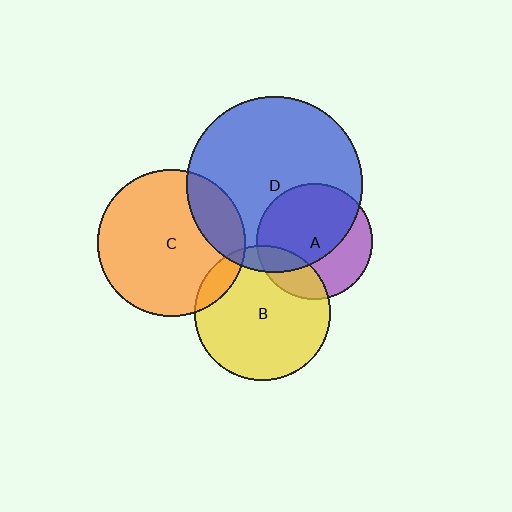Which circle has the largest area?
Circle D (blue).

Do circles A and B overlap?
Yes.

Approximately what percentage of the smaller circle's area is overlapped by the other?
Approximately 20%.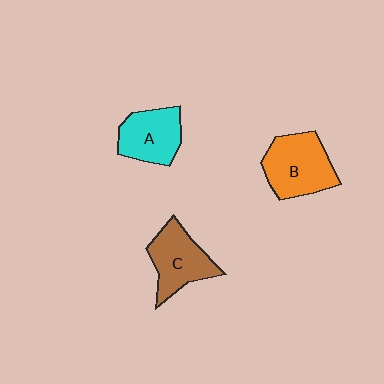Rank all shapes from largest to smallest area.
From largest to smallest: B (orange), C (brown), A (cyan).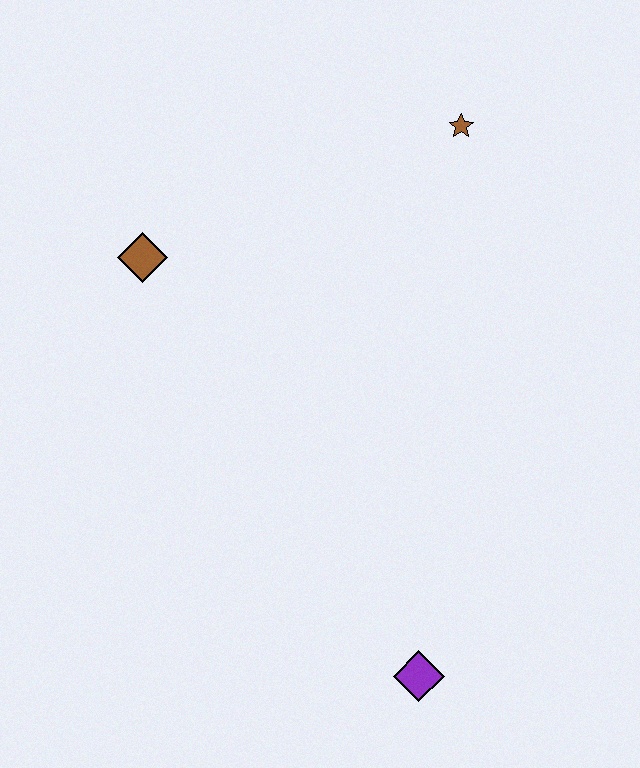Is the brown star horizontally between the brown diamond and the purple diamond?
No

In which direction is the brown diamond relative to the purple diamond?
The brown diamond is above the purple diamond.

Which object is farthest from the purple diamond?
The brown star is farthest from the purple diamond.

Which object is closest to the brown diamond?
The brown star is closest to the brown diamond.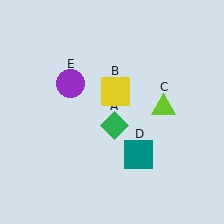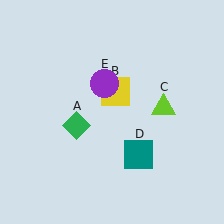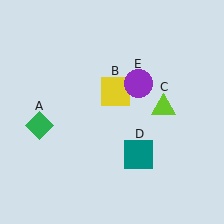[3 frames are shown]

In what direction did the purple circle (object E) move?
The purple circle (object E) moved right.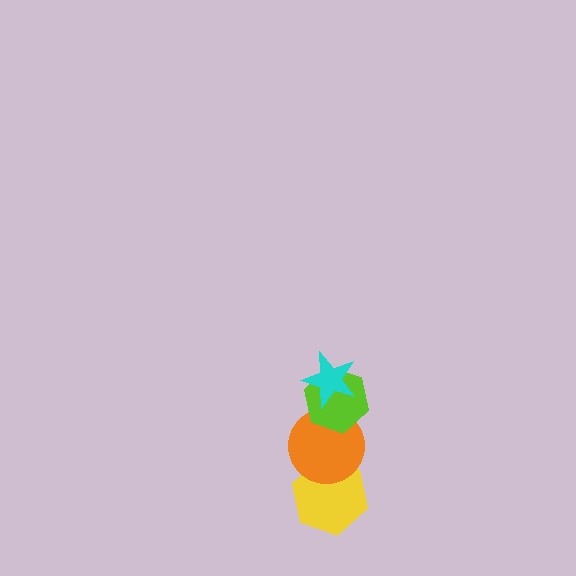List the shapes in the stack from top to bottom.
From top to bottom: the cyan star, the lime hexagon, the orange circle, the yellow hexagon.